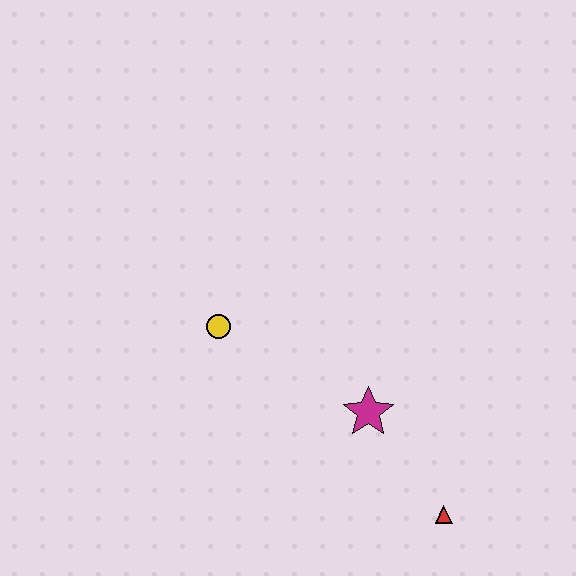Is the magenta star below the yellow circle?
Yes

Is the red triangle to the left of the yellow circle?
No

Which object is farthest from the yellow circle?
The red triangle is farthest from the yellow circle.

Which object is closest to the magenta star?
The red triangle is closest to the magenta star.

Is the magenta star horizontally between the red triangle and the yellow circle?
Yes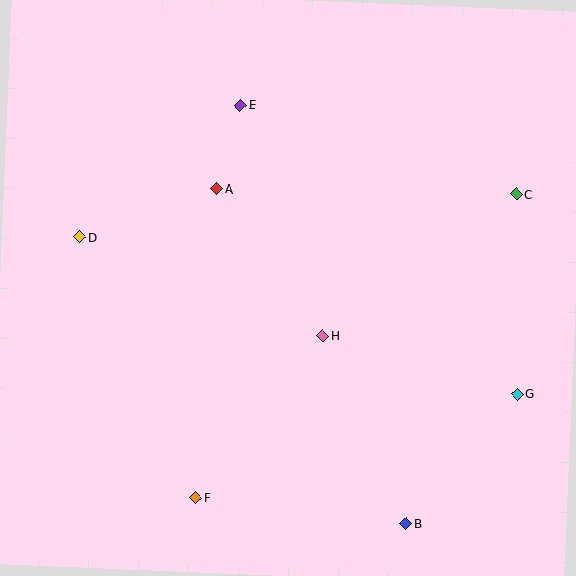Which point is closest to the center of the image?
Point H at (323, 336) is closest to the center.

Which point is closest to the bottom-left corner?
Point F is closest to the bottom-left corner.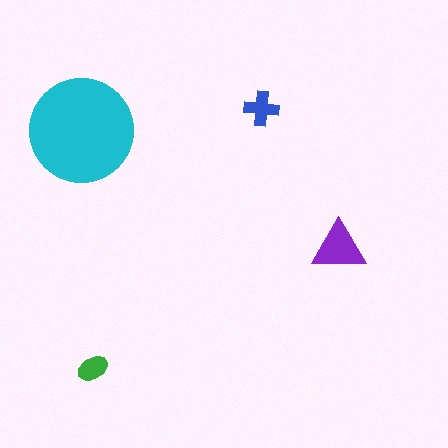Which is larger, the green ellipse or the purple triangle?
The purple triangle.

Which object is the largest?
The cyan circle.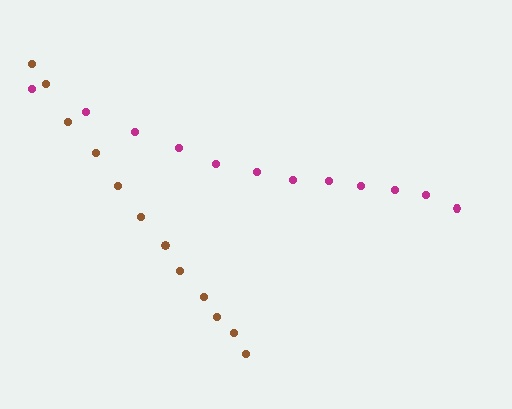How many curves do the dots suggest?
There are 2 distinct paths.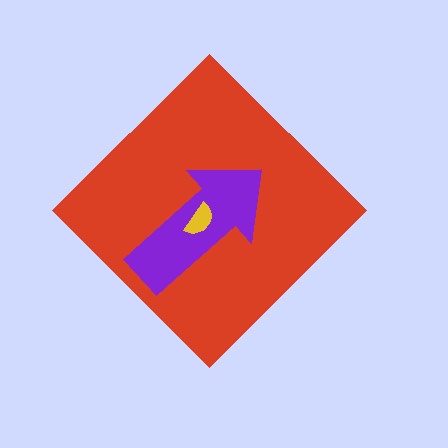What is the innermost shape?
The yellow semicircle.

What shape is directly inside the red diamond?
The purple arrow.